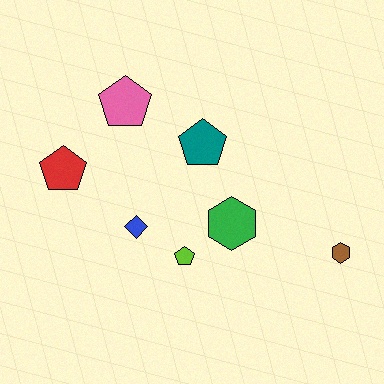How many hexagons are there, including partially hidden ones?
There are 2 hexagons.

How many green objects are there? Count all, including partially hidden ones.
There is 1 green object.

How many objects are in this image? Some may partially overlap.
There are 7 objects.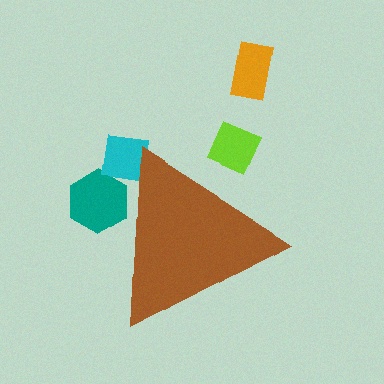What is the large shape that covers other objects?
A brown triangle.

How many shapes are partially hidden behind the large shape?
3 shapes are partially hidden.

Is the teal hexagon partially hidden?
Yes, the teal hexagon is partially hidden behind the brown triangle.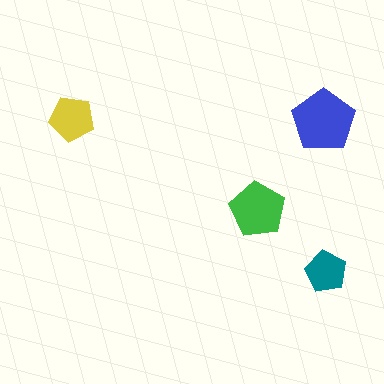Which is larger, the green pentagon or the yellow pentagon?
The green one.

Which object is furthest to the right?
The teal pentagon is rightmost.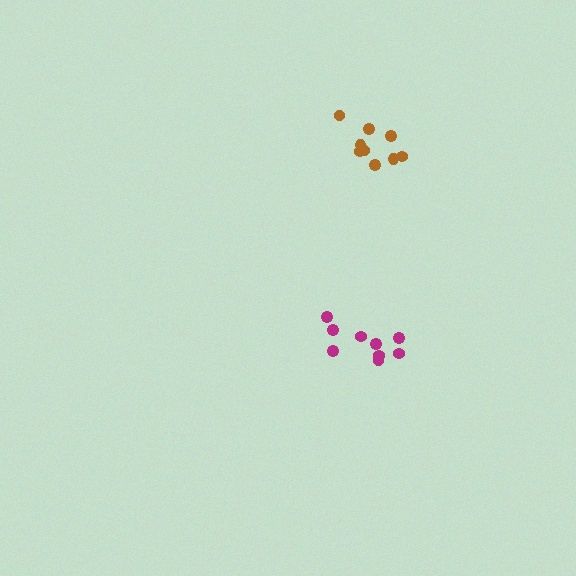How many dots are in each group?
Group 1: 9 dots, Group 2: 9 dots (18 total).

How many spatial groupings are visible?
There are 2 spatial groupings.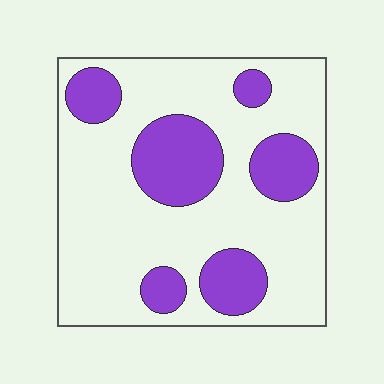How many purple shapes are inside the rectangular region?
6.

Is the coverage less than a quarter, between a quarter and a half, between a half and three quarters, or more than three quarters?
Between a quarter and a half.